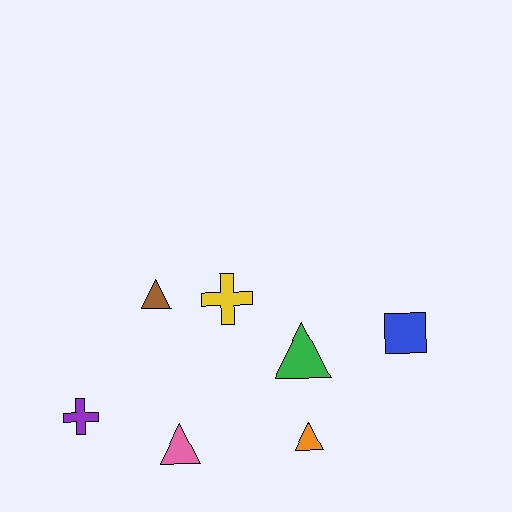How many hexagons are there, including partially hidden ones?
There are no hexagons.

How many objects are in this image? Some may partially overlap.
There are 7 objects.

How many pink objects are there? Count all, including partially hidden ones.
There is 1 pink object.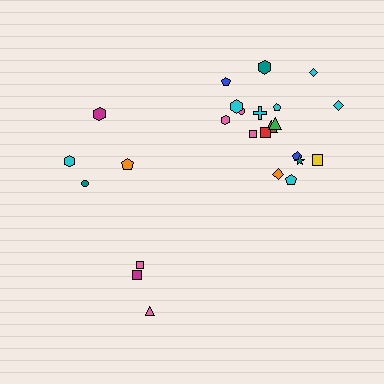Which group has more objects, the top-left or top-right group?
The top-right group.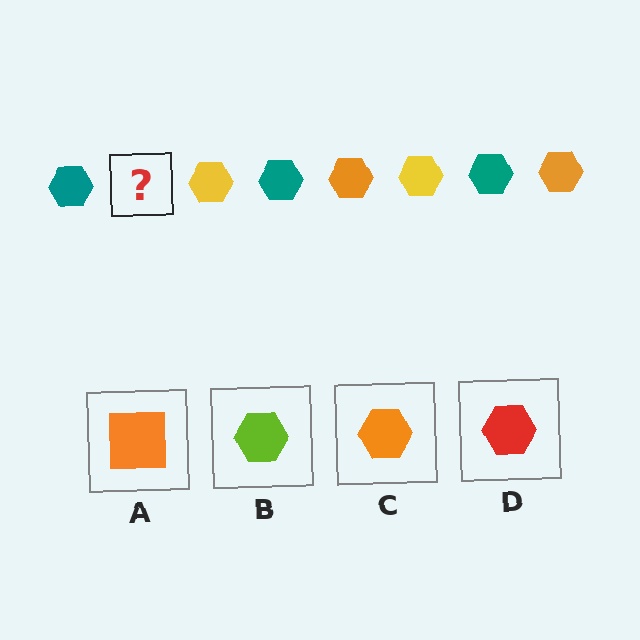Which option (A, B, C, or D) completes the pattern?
C.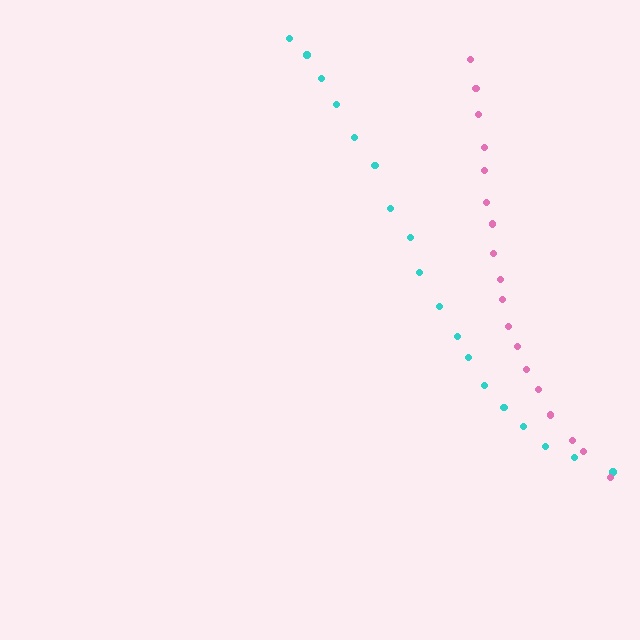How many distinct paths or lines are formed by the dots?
There are 2 distinct paths.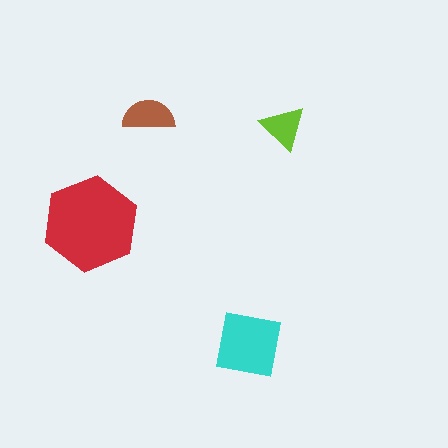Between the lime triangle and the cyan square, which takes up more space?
The cyan square.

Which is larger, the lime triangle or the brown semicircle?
The brown semicircle.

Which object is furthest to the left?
The red hexagon is leftmost.